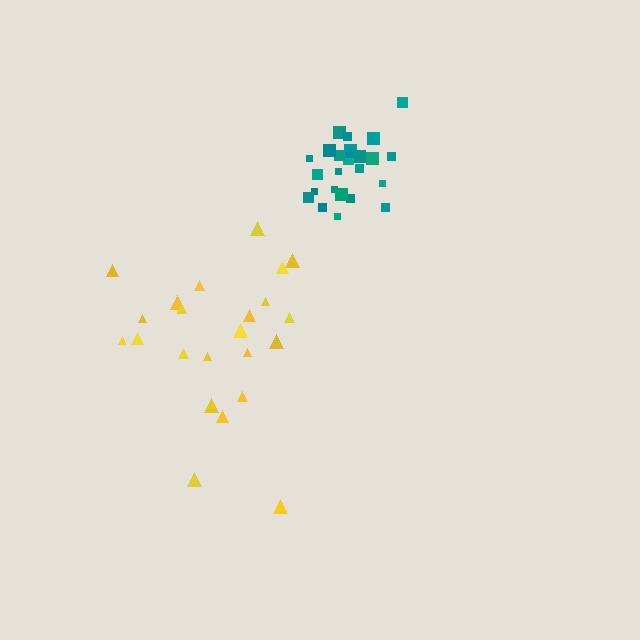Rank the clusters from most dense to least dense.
teal, yellow.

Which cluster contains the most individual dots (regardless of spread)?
Teal (25).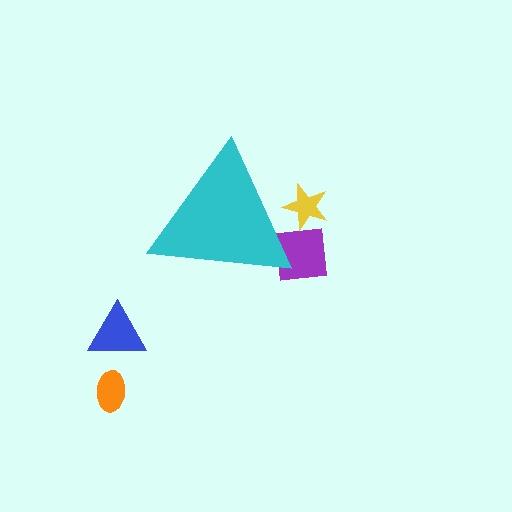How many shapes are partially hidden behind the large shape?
2 shapes are partially hidden.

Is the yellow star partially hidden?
Yes, the yellow star is partially hidden behind the cyan triangle.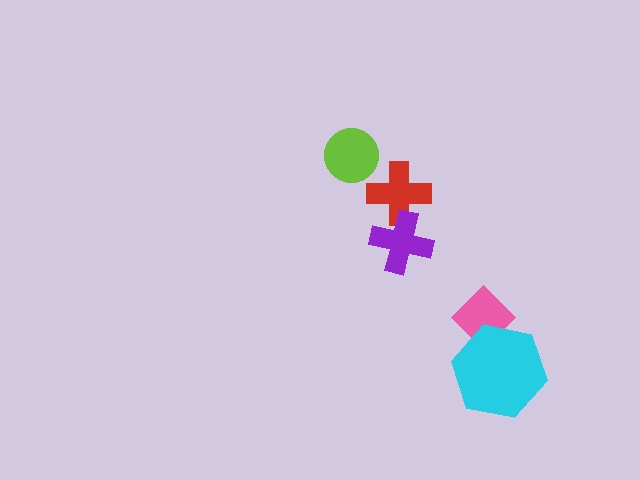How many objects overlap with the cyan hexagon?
1 object overlaps with the cyan hexagon.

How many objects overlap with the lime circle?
0 objects overlap with the lime circle.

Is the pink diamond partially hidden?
Yes, it is partially covered by another shape.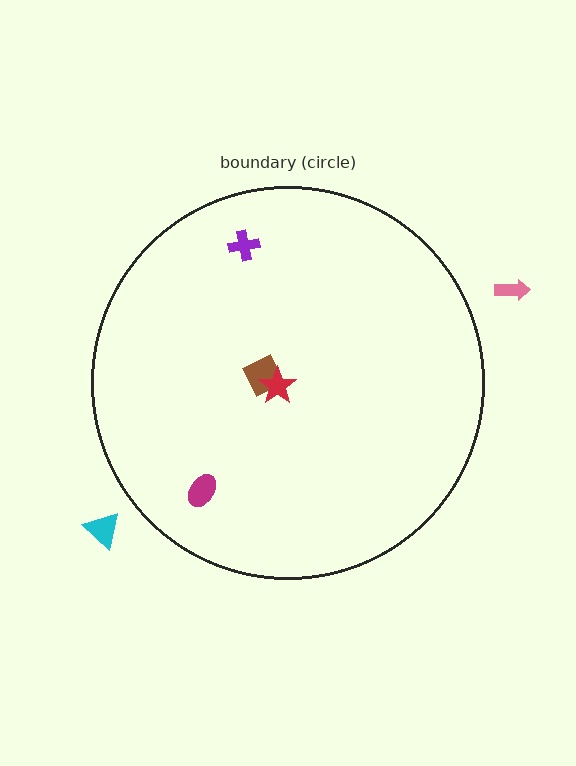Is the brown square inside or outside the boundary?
Inside.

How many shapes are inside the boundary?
4 inside, 2 outside.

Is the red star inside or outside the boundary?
Inside.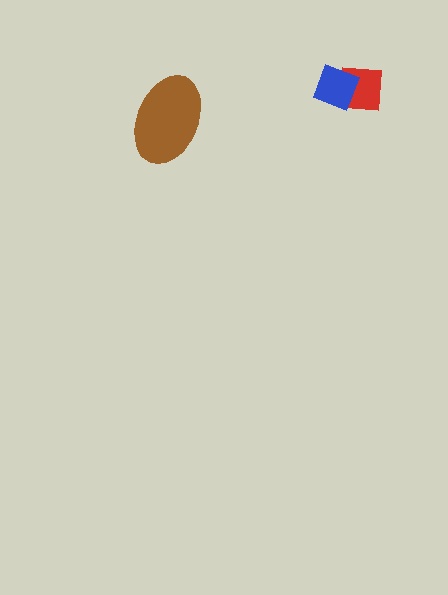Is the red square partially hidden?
Yes, it is partially covered by another shape.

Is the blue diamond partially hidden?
No, no other shape covers it.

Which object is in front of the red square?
The blue diamond is in front of the red square.